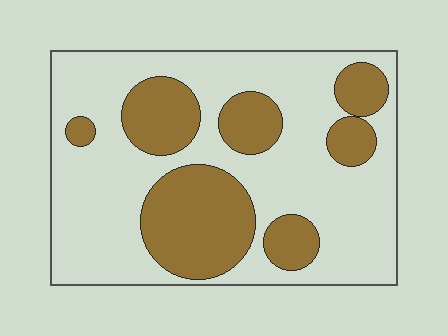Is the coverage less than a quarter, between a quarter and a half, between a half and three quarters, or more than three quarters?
Between a quarter and a half.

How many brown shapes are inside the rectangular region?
7.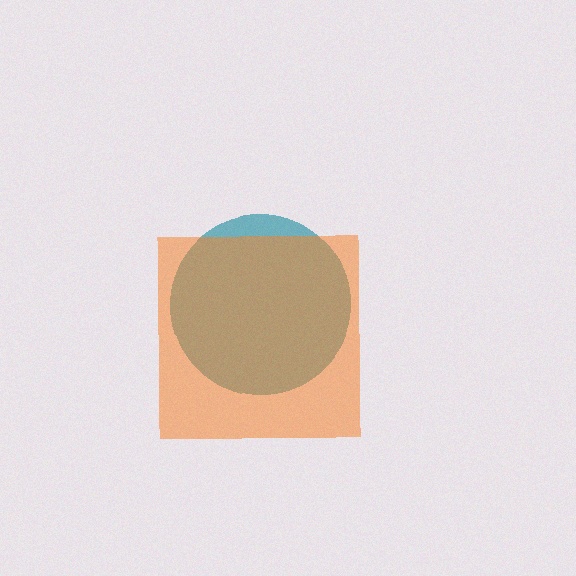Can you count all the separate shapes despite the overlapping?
Yes, there are 2 separate shapes.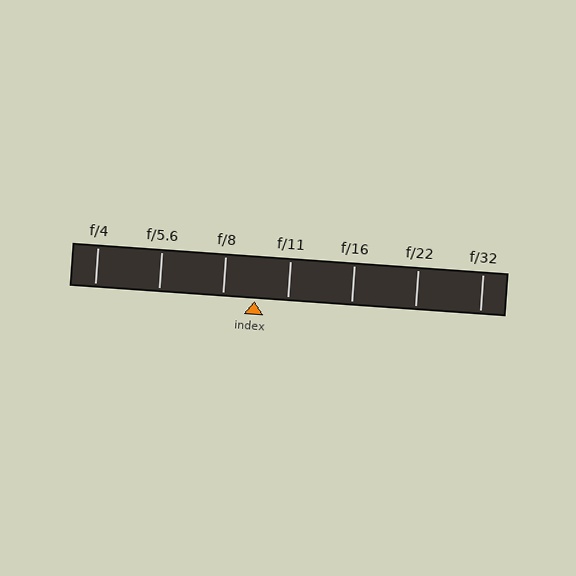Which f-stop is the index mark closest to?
The index mark is closest to f/8.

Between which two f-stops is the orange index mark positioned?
The index mark is between f/8 and f/11.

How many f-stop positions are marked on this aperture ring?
There are 7 f-stop positions marked.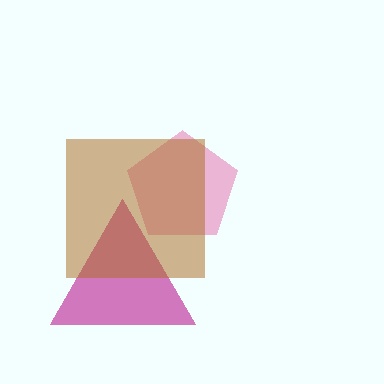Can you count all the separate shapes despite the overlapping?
Yes, there are 3 separate shapes.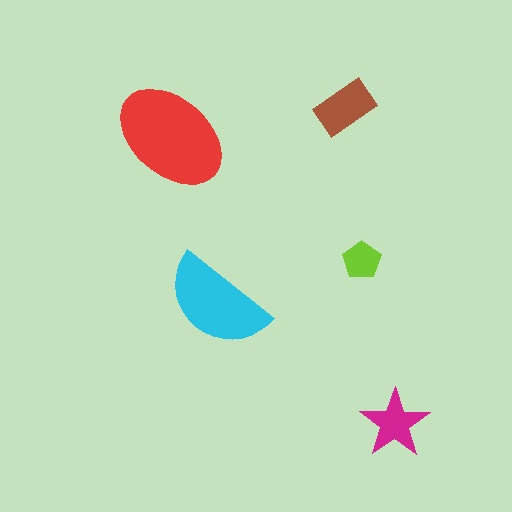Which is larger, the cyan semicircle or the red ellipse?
The red ellipse.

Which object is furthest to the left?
The red ellipse is leftmost.